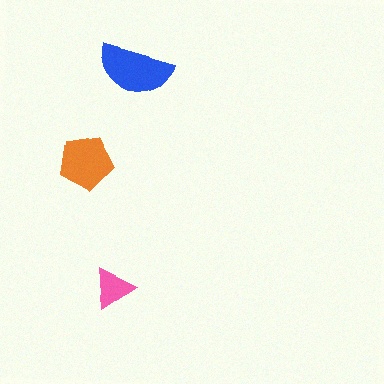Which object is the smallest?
The pink triangle.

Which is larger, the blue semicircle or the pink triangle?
The blue semicircle.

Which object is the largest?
The blue semicircle.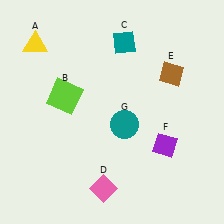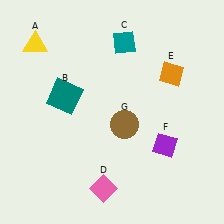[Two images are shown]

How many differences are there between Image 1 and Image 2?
There are 3 differences between the two images.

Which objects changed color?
B changed from lime to teal. E changed from brown to orange. G changed from teal to brown.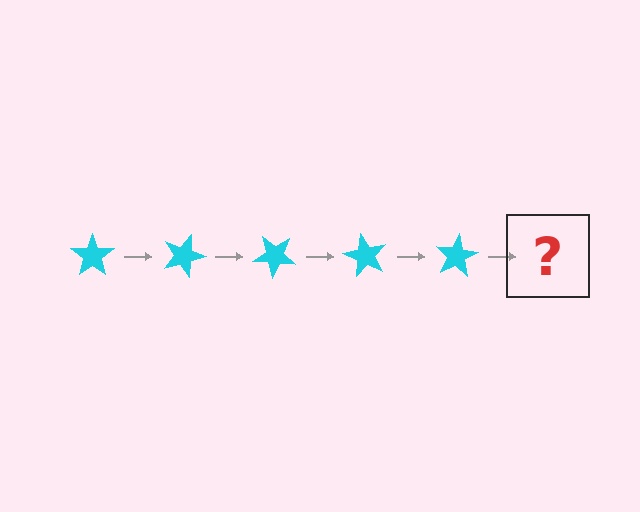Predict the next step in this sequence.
The next step is a cyan star rotated 100 degrees.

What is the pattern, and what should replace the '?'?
The pattern is that the star rotates 20 degrees each step. The '?' should be a cyan star rotated 100 degrees.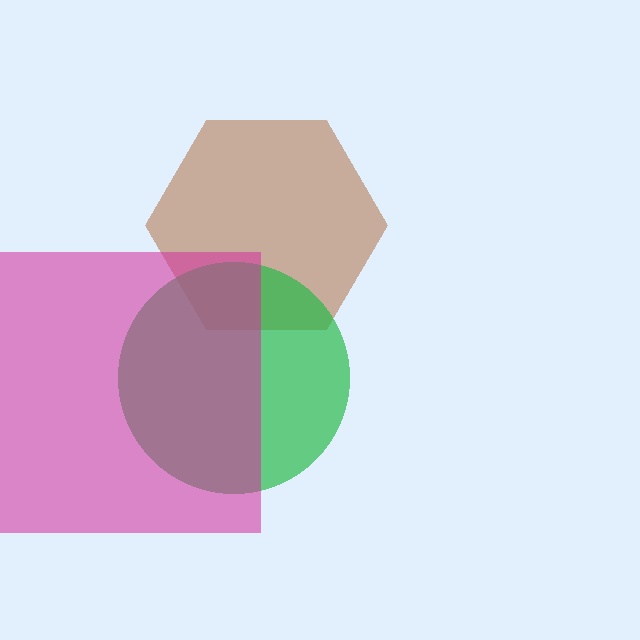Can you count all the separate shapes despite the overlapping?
Yes, there are 3 separate shapes.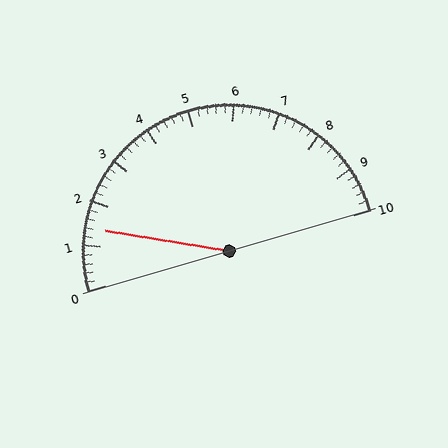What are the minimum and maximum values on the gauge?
The gauge ranges from 0 to 10.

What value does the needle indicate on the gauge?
The needle indicates approximately 1.4.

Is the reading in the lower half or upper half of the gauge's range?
The reading is in the lower half of the range (0 to 10).